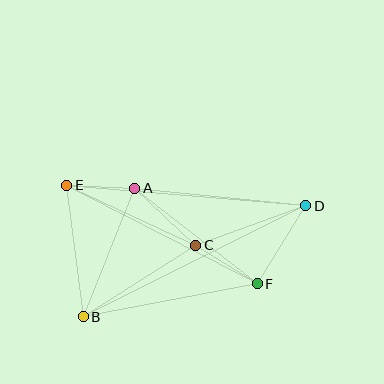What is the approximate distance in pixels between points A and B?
The distance between A and B is approximately 139 pixels.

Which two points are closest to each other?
Points A and E are closest to each other.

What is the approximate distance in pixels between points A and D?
The distance between A and D is approximately 172 pixels.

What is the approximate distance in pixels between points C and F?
The distance between C and F is approximately 72 pixels.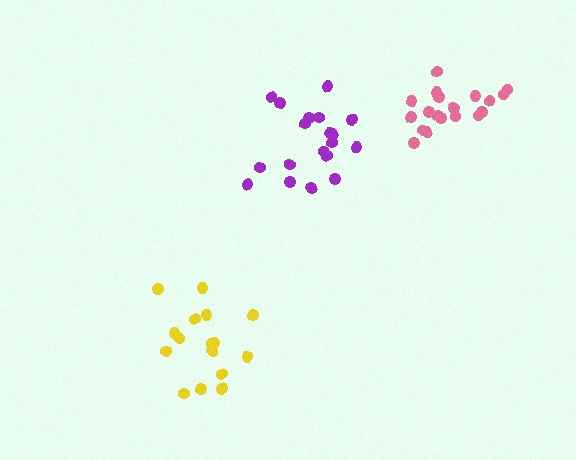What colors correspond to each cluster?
The clusters are colored: pink, purple, yellow.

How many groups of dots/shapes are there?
There are 3 groups.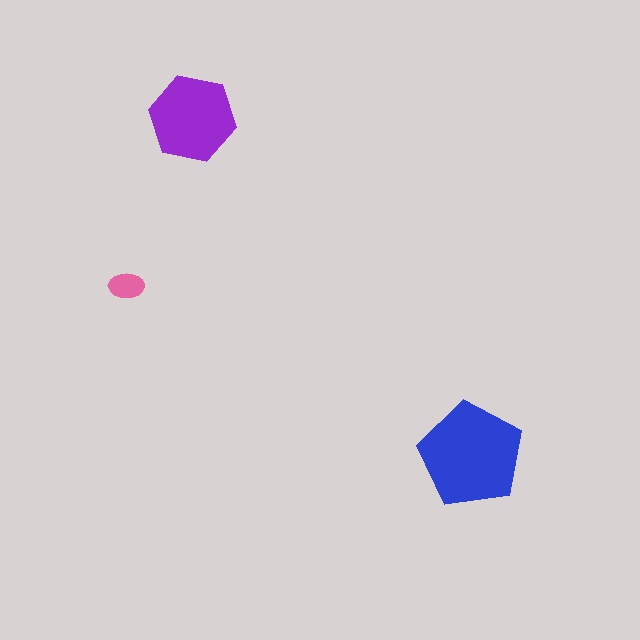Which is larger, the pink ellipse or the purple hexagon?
The purple hexagon.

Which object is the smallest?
The pink ellipse.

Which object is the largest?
The blue pentagon.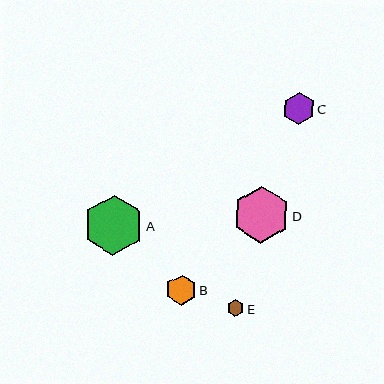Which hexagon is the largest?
Hexagon A is the largest with a size of approximately 60 pixels.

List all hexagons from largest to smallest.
From largest to smallest: A, D, C, B, E.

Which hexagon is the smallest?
Hexagon E is the smallest with a size of approximately 17 pixels.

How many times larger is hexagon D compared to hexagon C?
Hexagon D is approximately 1.8 times the size of hexagon C.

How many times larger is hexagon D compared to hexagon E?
Hexagon D is approximately 3.4 times the size of hexagon E.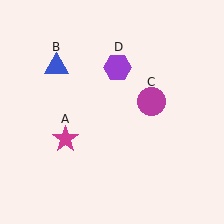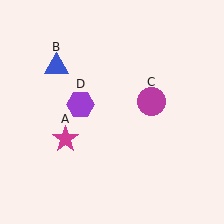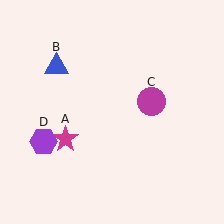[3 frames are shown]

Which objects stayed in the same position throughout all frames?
Magenta star (object A) and blue triangle (object B) and magenta circle (object C) remained stationary.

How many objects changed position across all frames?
1 object changed position: purple hexagon (object D).